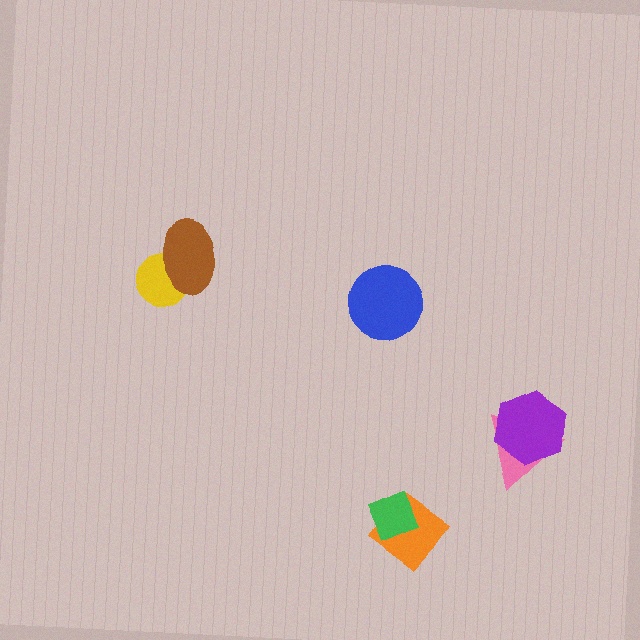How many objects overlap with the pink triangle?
1 object overlaps with the pink triangle.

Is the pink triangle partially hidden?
Yes, it is partially covered by another shape.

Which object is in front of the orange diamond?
The green diamond is in front of the orange diamond.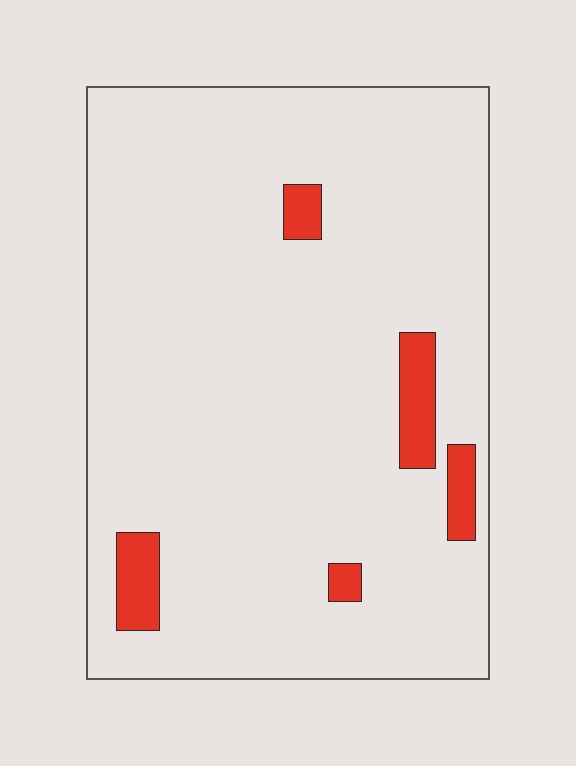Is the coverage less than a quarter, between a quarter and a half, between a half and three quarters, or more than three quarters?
Less than a quarter.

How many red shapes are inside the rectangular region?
5.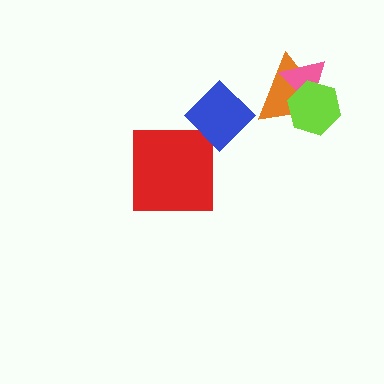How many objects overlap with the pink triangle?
2 objects overlap with the pink triangle.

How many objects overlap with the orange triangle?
2 objects overlap with the orange triangle.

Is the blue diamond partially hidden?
No, no other shape covers it.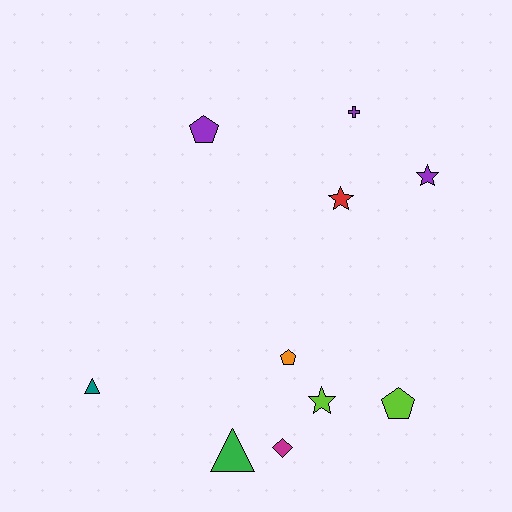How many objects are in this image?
There are 10 objects.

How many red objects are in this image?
There is 1 red object.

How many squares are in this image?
There are no squares.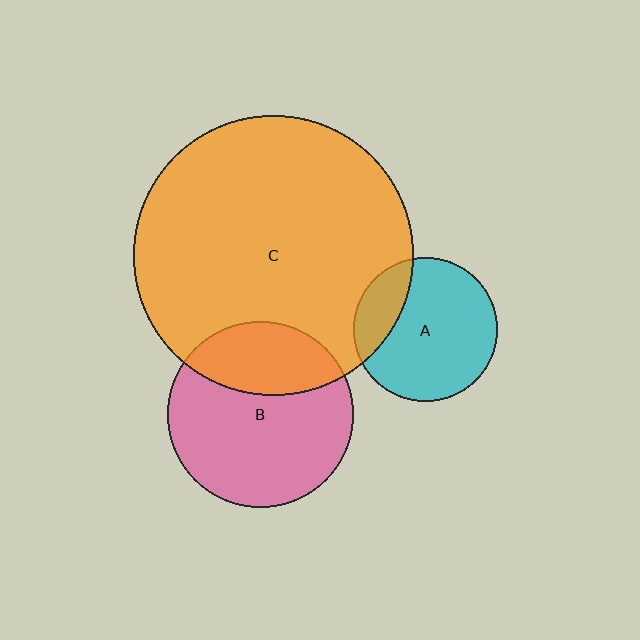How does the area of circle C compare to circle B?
Approximately 2.3 times.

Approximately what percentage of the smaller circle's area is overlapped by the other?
Approximately 20%.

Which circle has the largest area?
Circle C (orange).